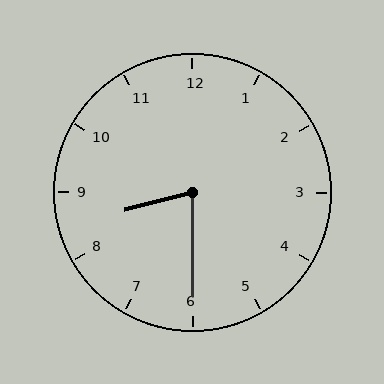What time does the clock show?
8:30.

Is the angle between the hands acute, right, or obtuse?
It is acute.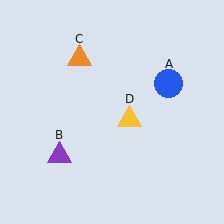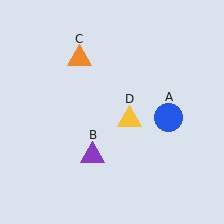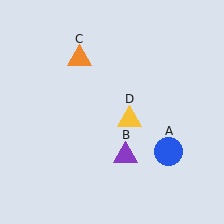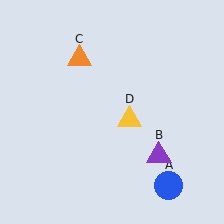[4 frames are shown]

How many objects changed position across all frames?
2 objects changed position: blue circle (object A), purple triangle (object B).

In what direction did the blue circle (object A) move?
The blue circle (object A) moved down.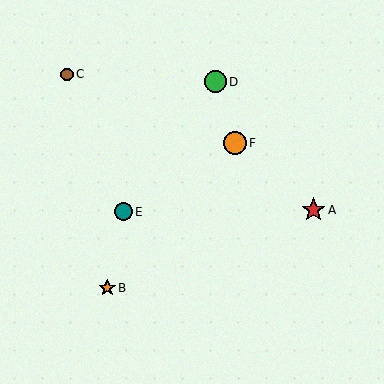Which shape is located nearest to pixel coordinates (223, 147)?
The orange circle (labeled F) at (235, 143) is nearest to that location.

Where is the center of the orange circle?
The center of the orange circle is at (235, 143).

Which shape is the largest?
The red star (labeled A) is the largest.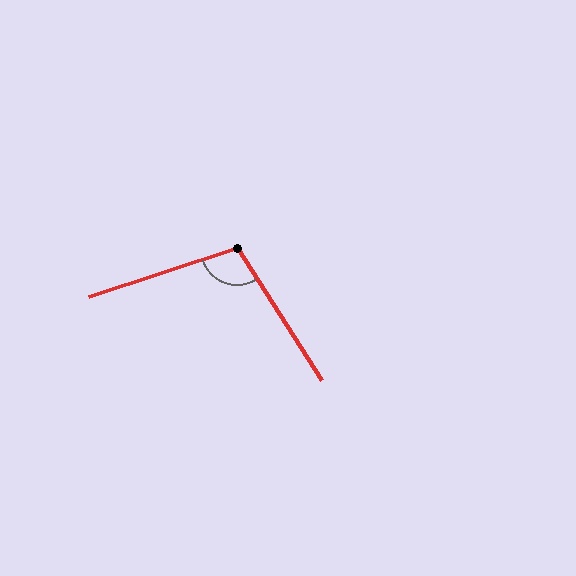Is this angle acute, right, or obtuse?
It is obtuse.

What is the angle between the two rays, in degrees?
Approximately 105 degrees.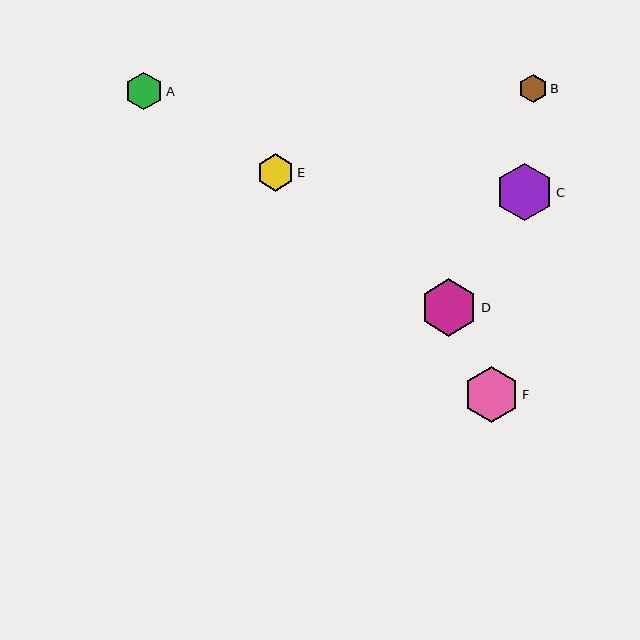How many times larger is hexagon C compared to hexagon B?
Hexagon C is approximately 2.1 times the size of hexagon B.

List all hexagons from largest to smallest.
From largest to smallest: C, D, F, A, E, B.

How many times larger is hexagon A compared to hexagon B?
Hexagon A is approximately 1.3 times the size of hexagon B.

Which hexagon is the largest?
Hexagon C is the largest with a size of approximately 57 pixels.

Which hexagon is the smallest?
Hexagon B is the smallest with a size of approximately 28 pixels.